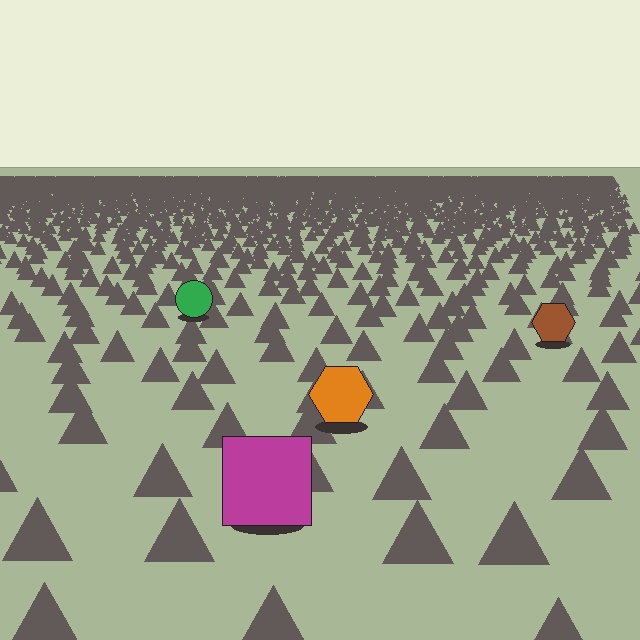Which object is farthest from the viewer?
The green circle is farthest from the viewer. It appears smaller and the ground texture around it is denser.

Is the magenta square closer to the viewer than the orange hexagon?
Yes. The magenta square is closer — you can tell from the texture gradient: the ground texture is coarser near it.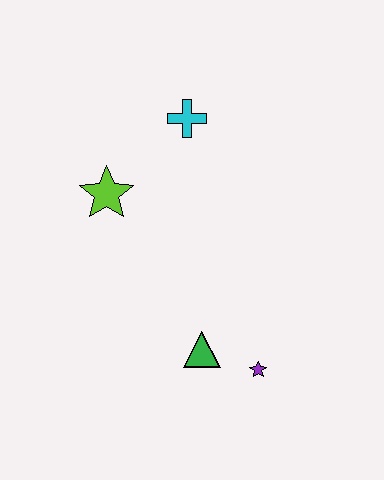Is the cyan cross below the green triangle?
No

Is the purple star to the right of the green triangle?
Yes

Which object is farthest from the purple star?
The cyan cross is farthest from the purple star.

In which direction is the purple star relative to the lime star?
The purple star is below the lime star.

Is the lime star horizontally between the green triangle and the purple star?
No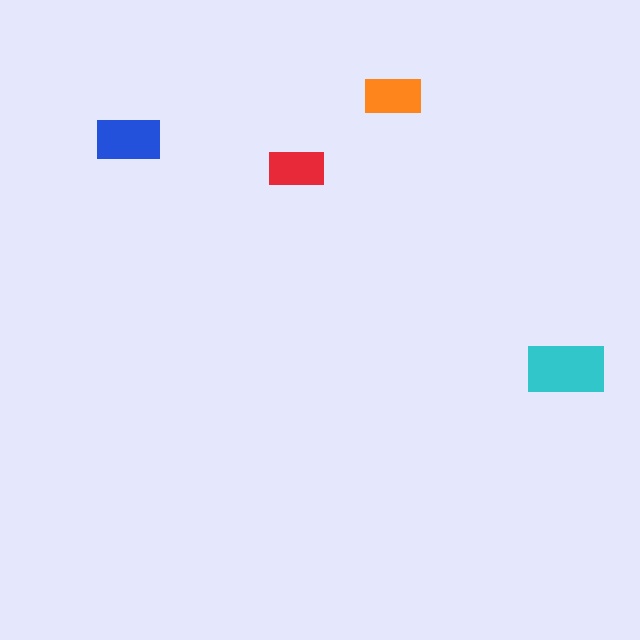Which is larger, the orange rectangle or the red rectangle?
The orange one.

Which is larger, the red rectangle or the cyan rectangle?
The cyan one.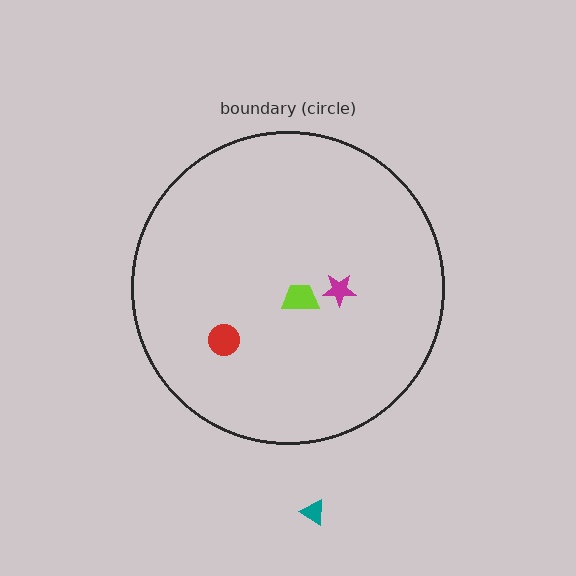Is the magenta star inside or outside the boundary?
Inside.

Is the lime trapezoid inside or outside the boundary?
Inside.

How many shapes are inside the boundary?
3 inside, 1 outside.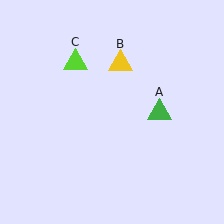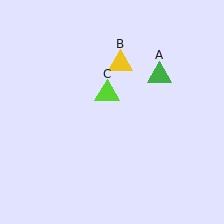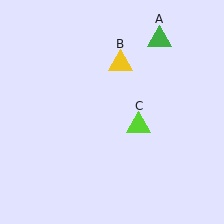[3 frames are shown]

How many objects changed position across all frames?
2 objects changed position: green triangle (object A), lime triangle (object C).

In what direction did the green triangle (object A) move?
The green triangle (object A) moved up.